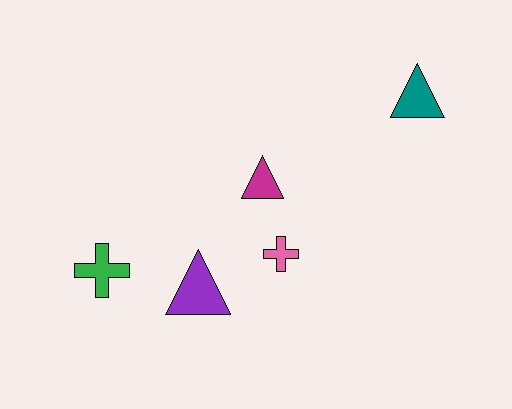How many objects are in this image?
There are 5 objects.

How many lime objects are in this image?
There are no lime objects.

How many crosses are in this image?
There are 2 crosses.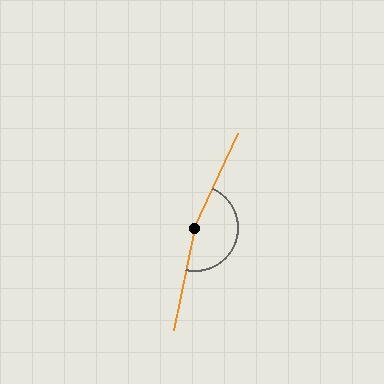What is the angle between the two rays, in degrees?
Approximately 167 degrees.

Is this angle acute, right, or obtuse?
It is obtuse.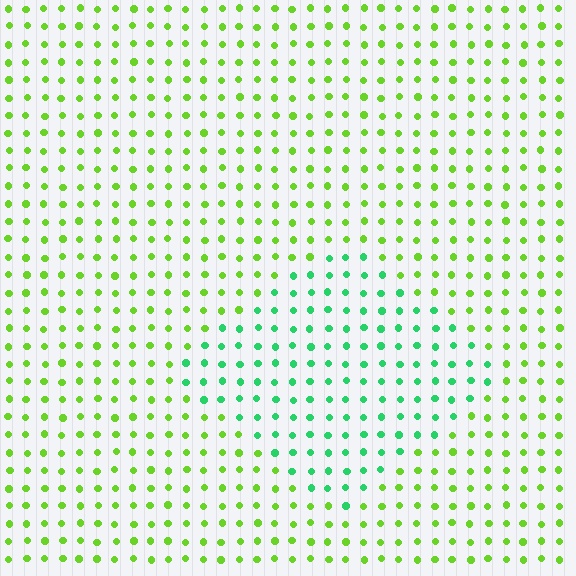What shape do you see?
I see a diamond.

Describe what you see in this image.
The image is filled with small lime elements in a uniform arrangement. A diamond-shaped region is visible where the elements are tinted to a slightly different hue, forming a subtle color boundary.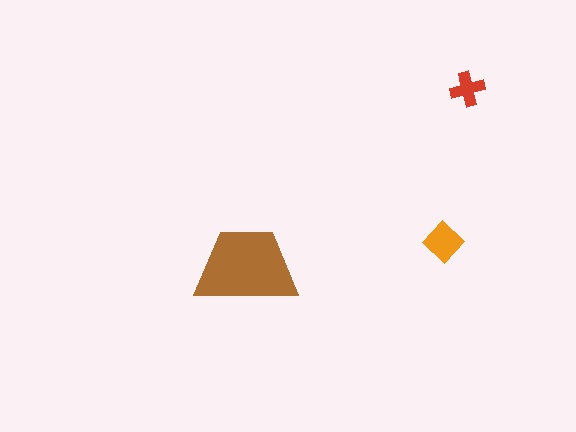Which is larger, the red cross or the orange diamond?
The orange diamond.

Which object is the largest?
The brown trapezoid.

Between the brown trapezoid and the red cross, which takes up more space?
The brown trapezoid.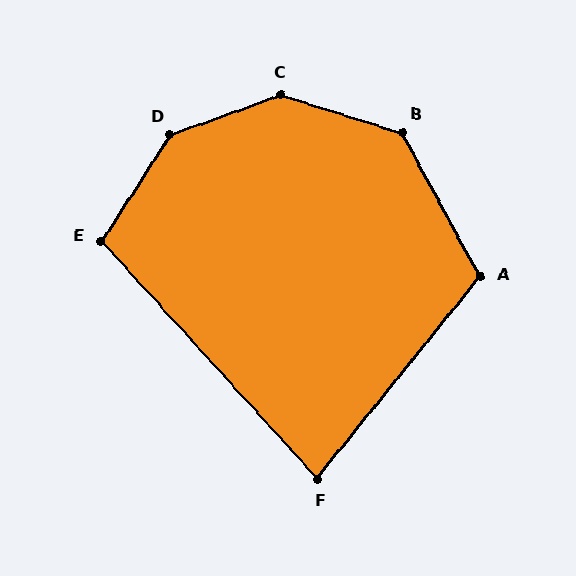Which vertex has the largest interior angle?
C, at approximately 143 degrees.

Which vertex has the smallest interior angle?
F, at approximately 81 degrees.